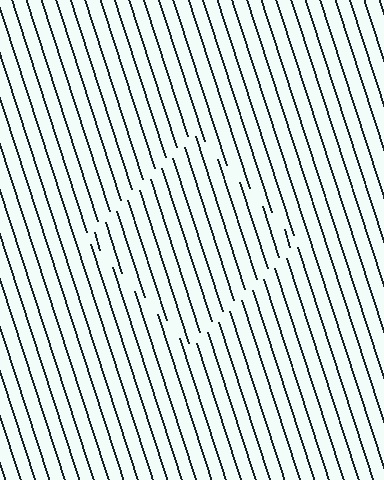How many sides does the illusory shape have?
4 sides — the line-ends trace a square.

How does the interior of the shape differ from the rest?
The interior of the shape contains the same grating, shifted by half a period — the contour is defined by the phase discontinuity where line-ends from the inner and outer gratings abut.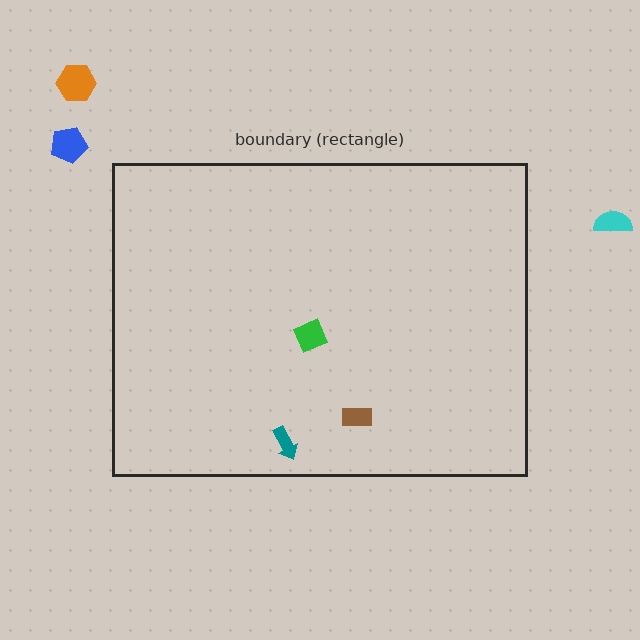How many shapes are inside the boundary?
3 inside, 3 outside.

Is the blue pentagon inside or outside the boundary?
Outside.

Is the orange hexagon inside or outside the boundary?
Outside.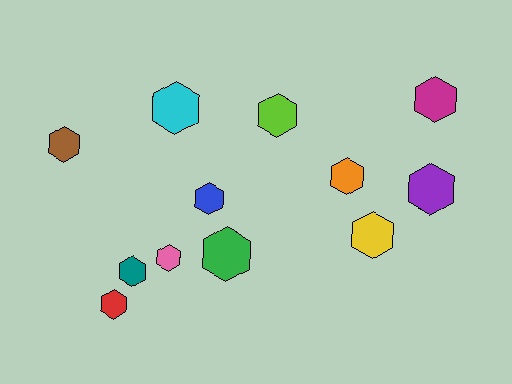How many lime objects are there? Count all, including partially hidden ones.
There is 1 lime object.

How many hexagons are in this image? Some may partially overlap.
There are 12 hexagons.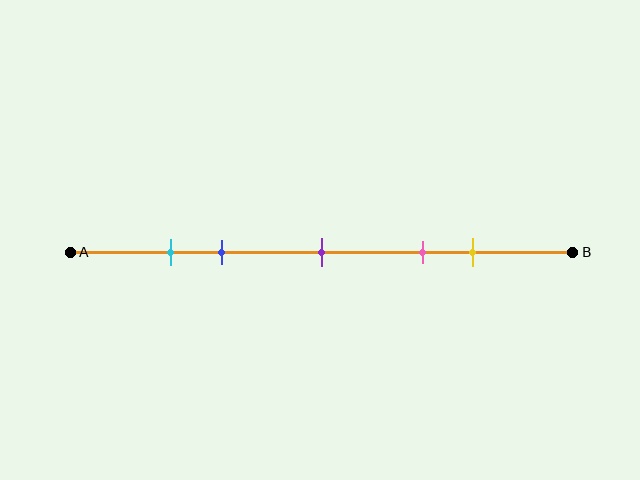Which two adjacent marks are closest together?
The cyan and blue marks are the closest adjacent pair.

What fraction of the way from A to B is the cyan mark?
The cyan mark is approximately 20% (0.2) of the way from A to B.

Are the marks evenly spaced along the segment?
No, the marks are not evenly spaced.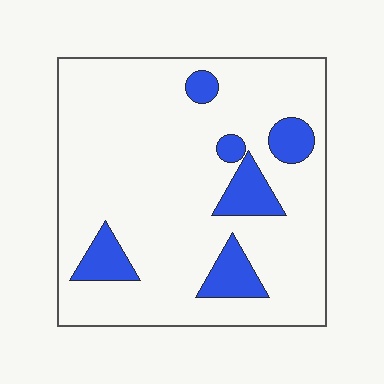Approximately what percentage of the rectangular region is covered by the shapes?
Approximately 15%.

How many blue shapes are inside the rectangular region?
6.